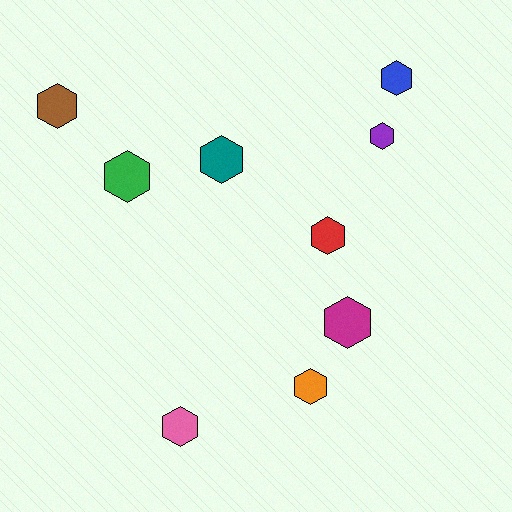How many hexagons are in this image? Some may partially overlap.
There are 9 hexagons.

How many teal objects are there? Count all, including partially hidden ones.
There is 1 teal object.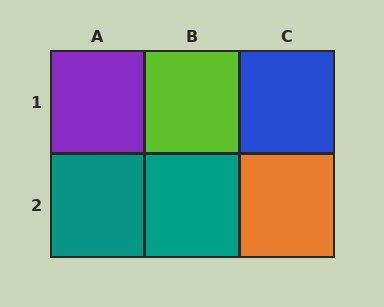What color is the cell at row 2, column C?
Orange.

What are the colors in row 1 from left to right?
Purple, lime, blue.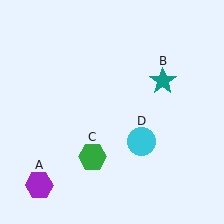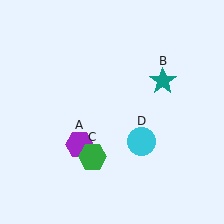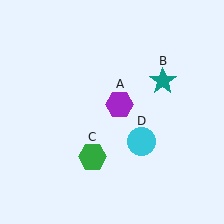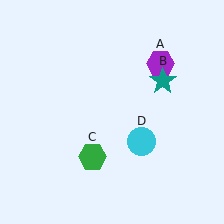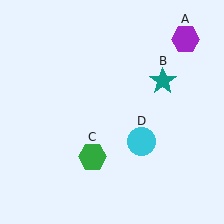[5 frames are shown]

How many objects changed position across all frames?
1 object changed position: purple hexagon (object A).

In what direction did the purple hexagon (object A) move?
The purple hexagon (object A) moved up and to the right.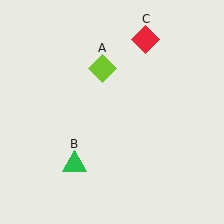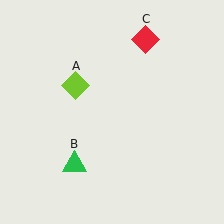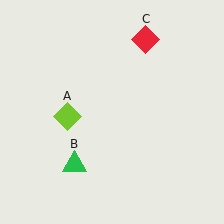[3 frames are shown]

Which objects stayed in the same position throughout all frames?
Green triangle (object B) and red diamond (object C) remained stationary.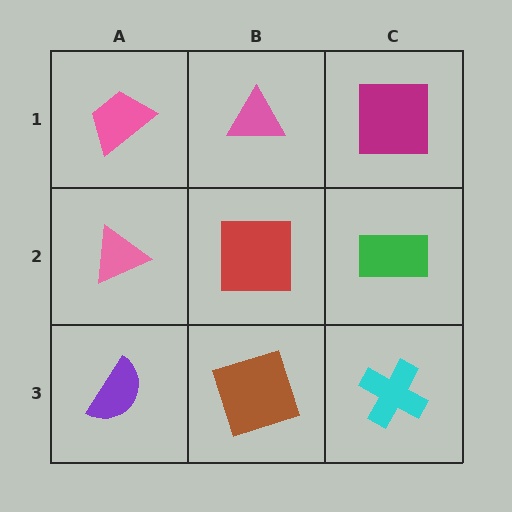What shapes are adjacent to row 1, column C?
A green rectangle (row 2, column C), a pink triangle (row 1, column B).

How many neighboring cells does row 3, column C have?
2.